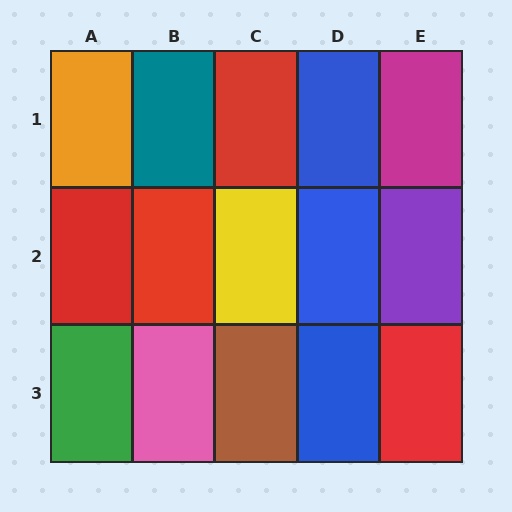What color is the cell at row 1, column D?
Blue.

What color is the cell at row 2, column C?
Yellow.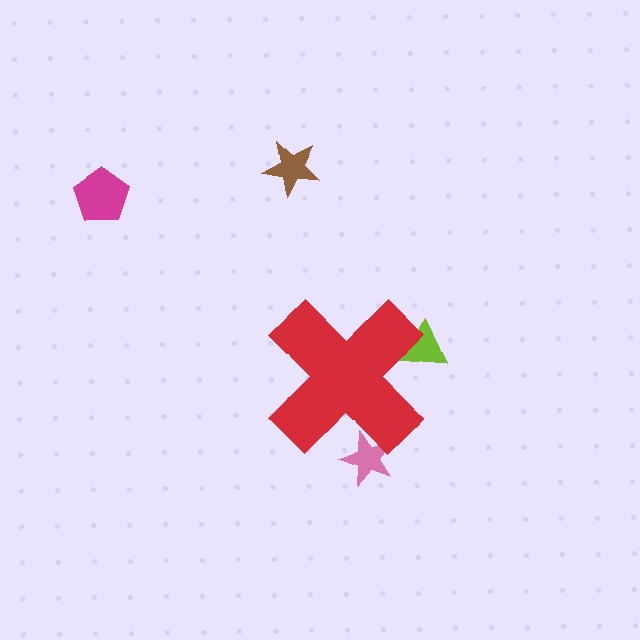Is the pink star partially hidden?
Yes, the pink star is partially hidden behind the red cross.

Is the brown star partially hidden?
No, the brown star is fully visible.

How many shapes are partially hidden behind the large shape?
2 shapes are partially hidden.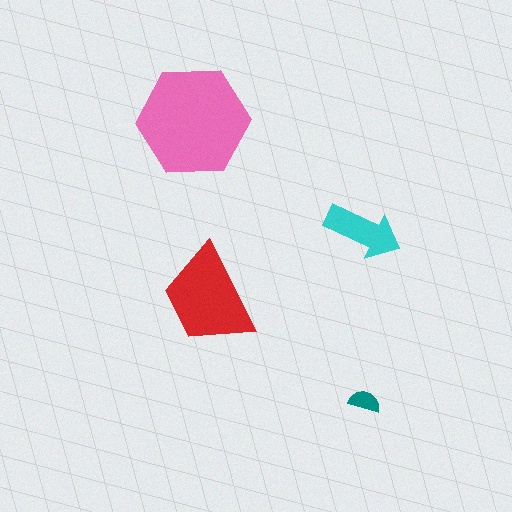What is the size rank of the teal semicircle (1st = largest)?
4th.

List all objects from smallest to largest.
The teal semicircle, the cyan arrow, the red trapezoid, the pink hexagon.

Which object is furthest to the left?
The pink hexagon is leftmost.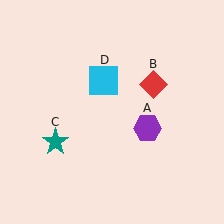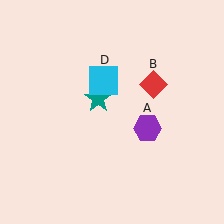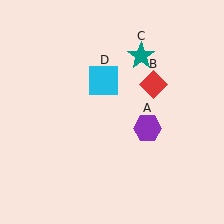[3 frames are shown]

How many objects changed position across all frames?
1 object changed position: teal star (object C).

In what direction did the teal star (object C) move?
The teal star (object C) moved up and to the right.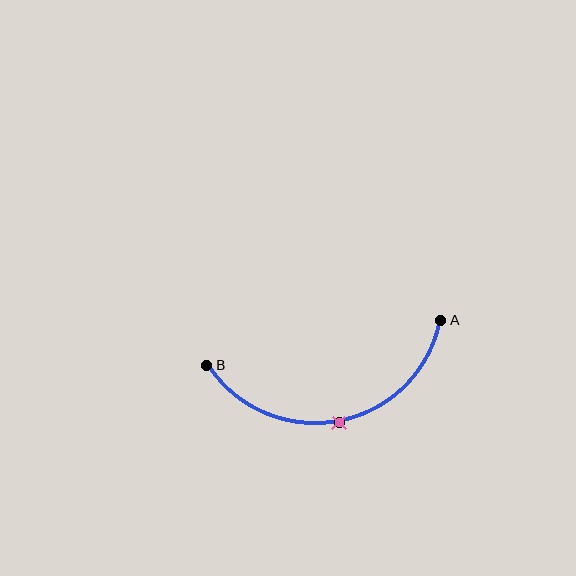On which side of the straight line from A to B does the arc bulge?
The arc bulges below the straight line connecting A and B.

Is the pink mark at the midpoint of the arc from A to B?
Yes. The pink mark lies on the arc at equal arc-length from both A and B — it is the arc midpoint.